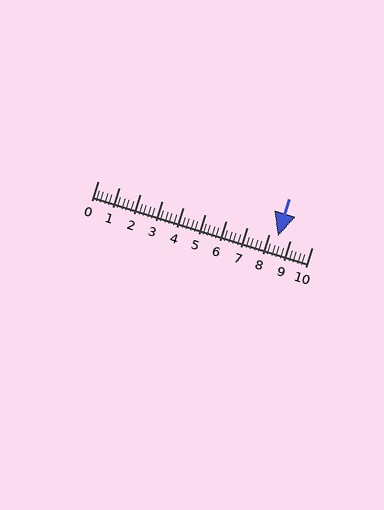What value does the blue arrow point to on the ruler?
The blue arrow points to approximately 8.4.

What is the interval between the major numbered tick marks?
The major tick marks are spaced 1 units apart.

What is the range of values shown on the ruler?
The ruler shows values from 0 to 10.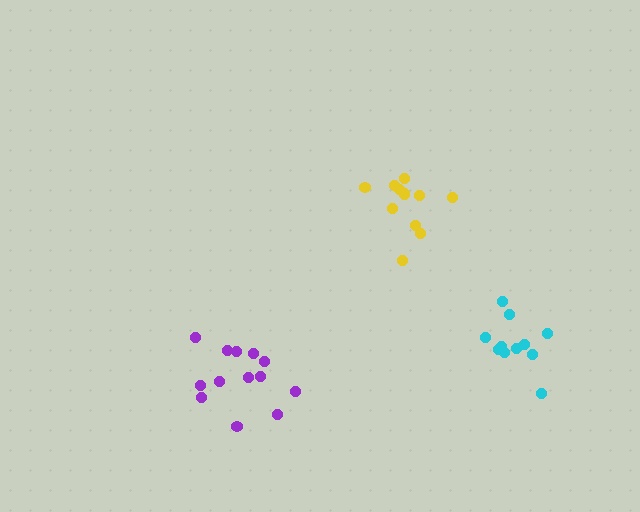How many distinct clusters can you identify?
There are 3 distinct clusters.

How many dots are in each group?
Group 1: 13 dots, Group 2: 11 dots, Group 3: 12 dots (36 total).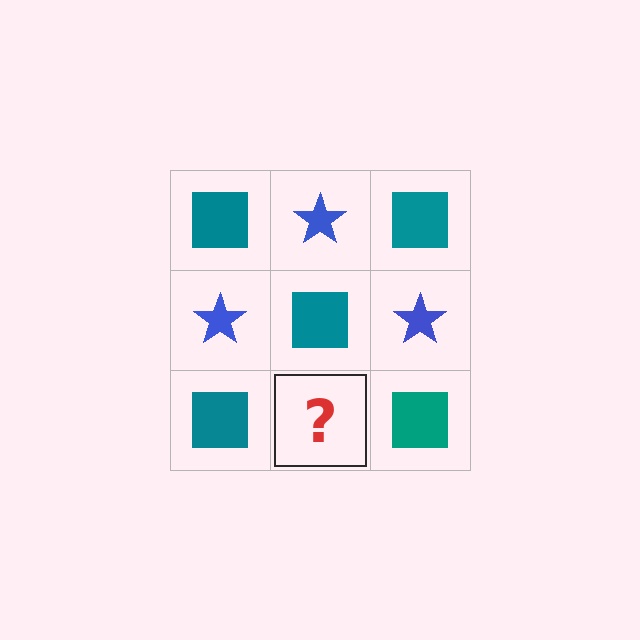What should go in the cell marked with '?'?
The missing cell should contain a blue star.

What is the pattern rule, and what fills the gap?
The rule is that it alternates teal square and blue star in a checkerboard pattern. The gap should be filled with a blue star.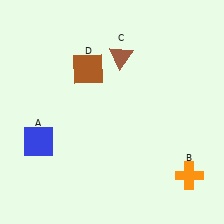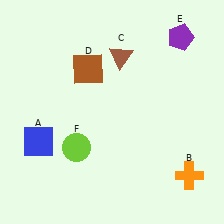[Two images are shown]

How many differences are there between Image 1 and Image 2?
There are 2 differences between the two images.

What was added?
A purple pentagon (E), a lime circle (F) were added in Image 2.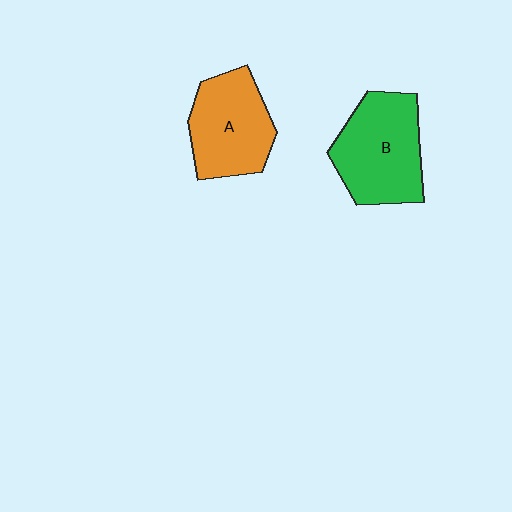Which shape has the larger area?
Shape B (green).